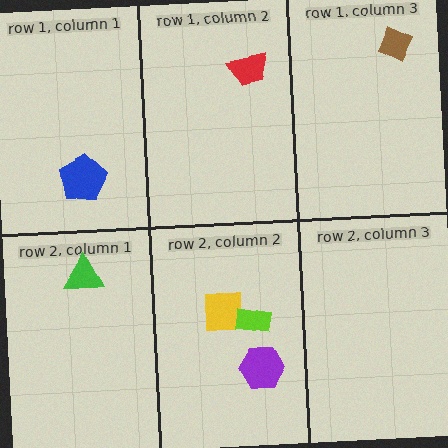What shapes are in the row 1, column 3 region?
The brown diamond.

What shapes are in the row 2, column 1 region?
The green triangle.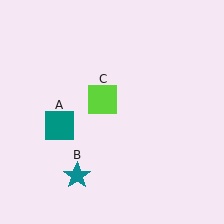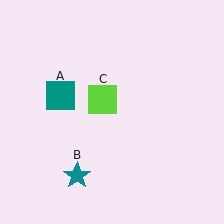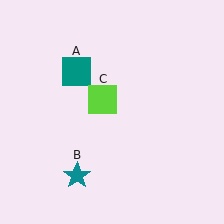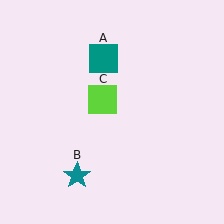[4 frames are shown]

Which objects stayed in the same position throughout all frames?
Teal star (object B) and lime square (object C) remained stationary.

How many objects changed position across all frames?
1 object changed position: teal square (object A).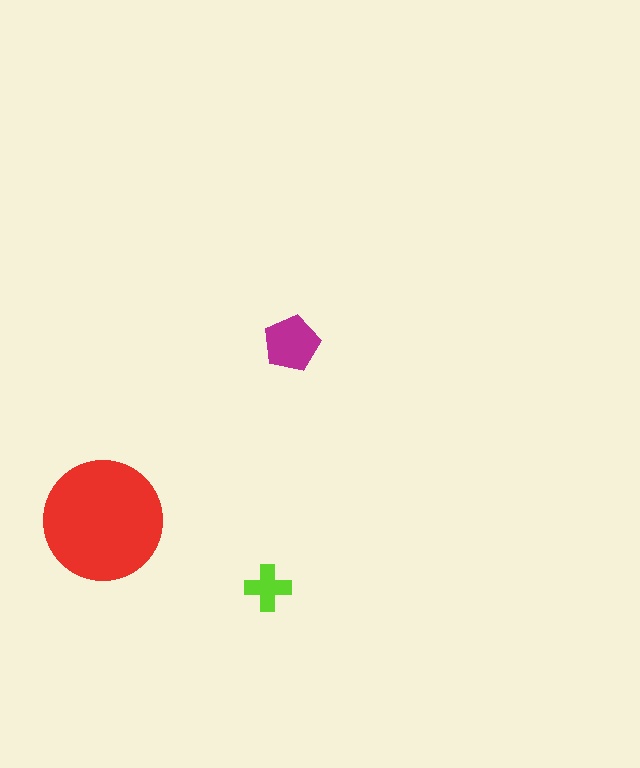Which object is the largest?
The red circle.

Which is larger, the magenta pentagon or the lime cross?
The magenta pentagon.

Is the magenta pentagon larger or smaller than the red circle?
Smaller.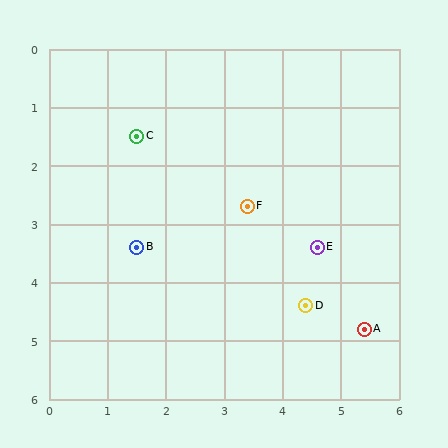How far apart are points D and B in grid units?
Points D and B are about 3.1 grid units apart.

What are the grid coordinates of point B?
Point B is at approximately (1.5, 3.4).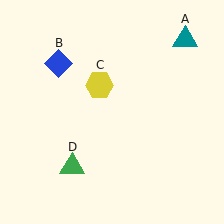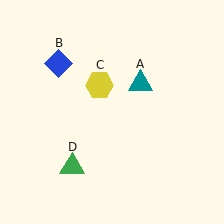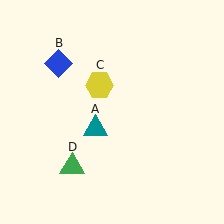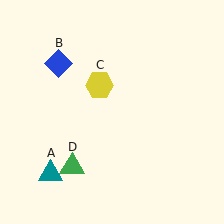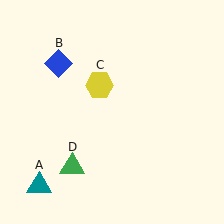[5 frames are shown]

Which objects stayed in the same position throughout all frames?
Blue diamond (object B) and yellow hexagon (object C) and green triangle (object D) remained stationary.